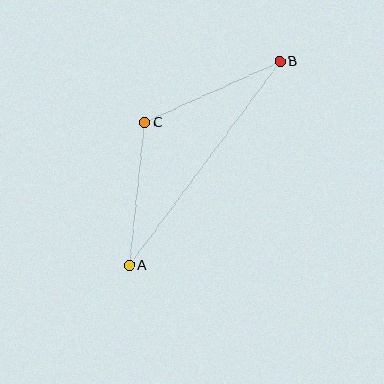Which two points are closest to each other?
Points A and C are closest to each other.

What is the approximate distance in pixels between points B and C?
The distance between B and C is approximately 149 pixels.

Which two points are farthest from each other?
Points A and B are farthest from each other.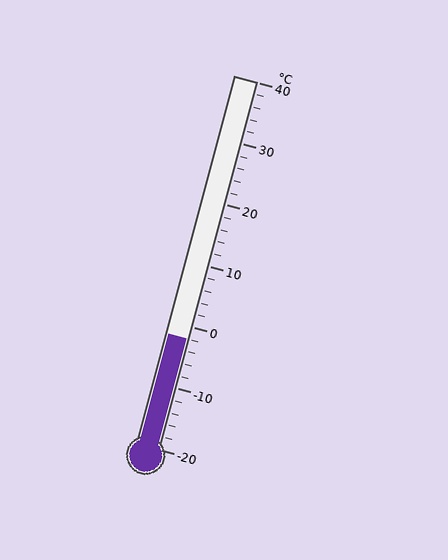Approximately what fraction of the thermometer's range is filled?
The thermometer is filled to approximately 30% of its range.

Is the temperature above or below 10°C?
The temperature is below 10°C.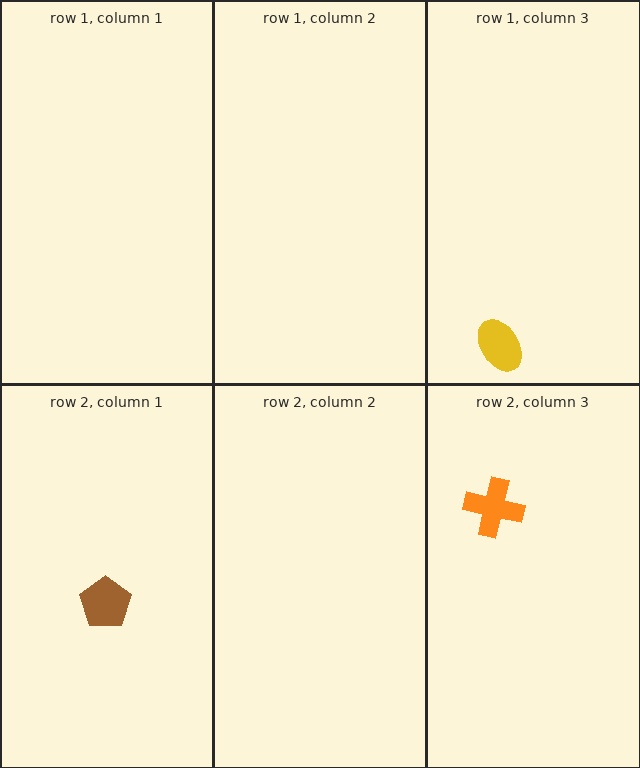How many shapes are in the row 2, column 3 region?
1.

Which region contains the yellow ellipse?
The row 1, column 3 region.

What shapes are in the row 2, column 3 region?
The orange cross.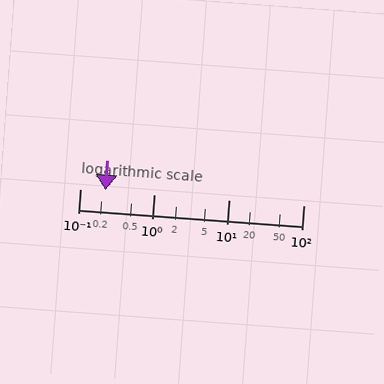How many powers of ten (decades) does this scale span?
The scale spans 3 decades, from 0.1 to 100.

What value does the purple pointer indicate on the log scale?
The pointer indicates approximately 0.22.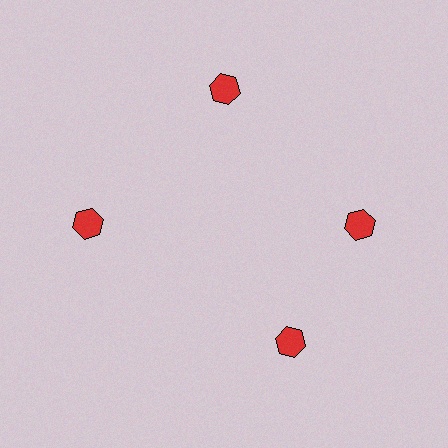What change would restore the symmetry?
The symmetry would be restored by rotating it back into even spacing with its neighbors so that all 4 hexagons sit at equal angles and equal distance from the center.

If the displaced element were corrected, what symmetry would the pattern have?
It would have 4-fold rotational symmetry — the pattern would map onto itself every 90 degrees.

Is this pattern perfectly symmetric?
No. The 4 red hexagons are arranged in a ring, but one element near the 6 o'clock position is rotated out of alignment along the ring, breaking the 4-fold rotational symmetry.